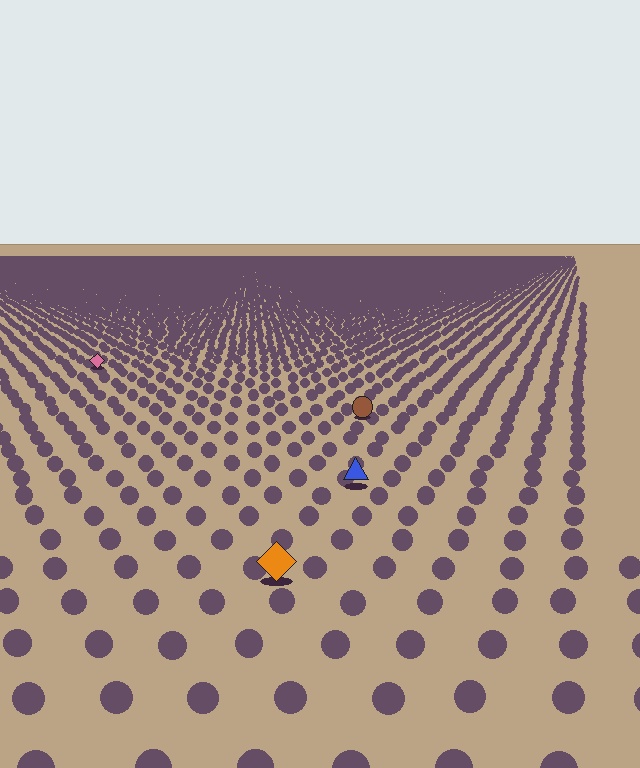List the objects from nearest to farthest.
From nearest to farthest: the orange diamond, the blue triangle, the brown circle, the pink diamond.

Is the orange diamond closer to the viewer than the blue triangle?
Yes. The orange diamond is closer — you can tell from the texture gradient: the ground texture is coarser near it.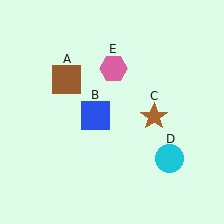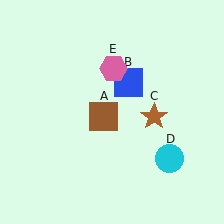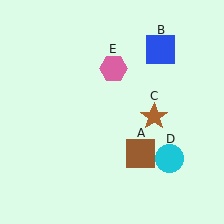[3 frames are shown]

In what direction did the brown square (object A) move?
The brown square (object A) moved down and to the right.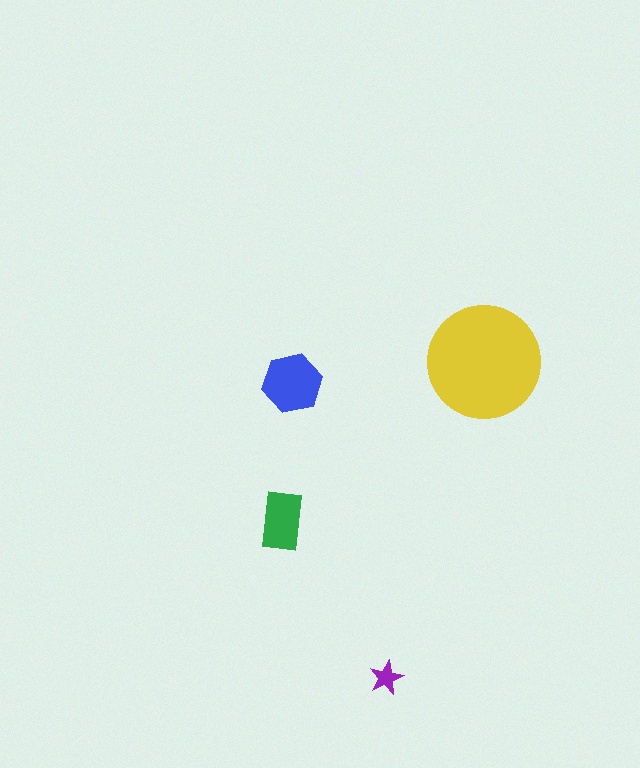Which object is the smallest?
The purple star.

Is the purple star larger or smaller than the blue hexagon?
Smaller.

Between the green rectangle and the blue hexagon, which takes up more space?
The blue hexagon.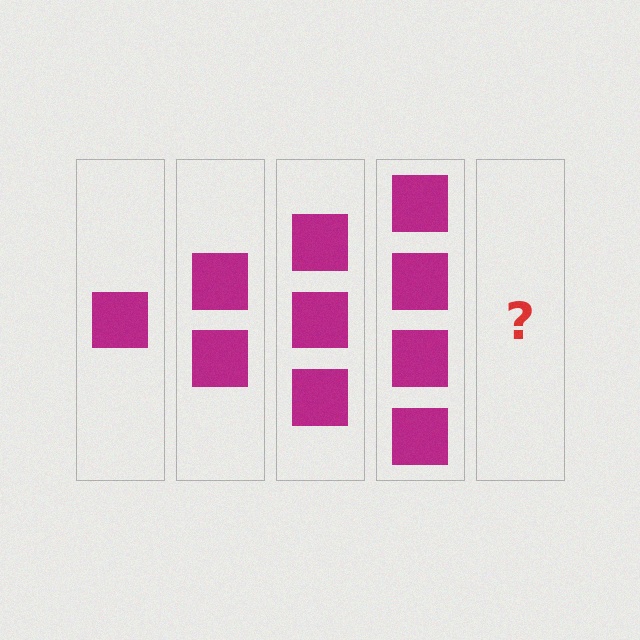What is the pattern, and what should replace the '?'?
The pattern is that each step adds one more square. The '?' should be 5 squares.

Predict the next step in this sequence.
The next step is 5 squares.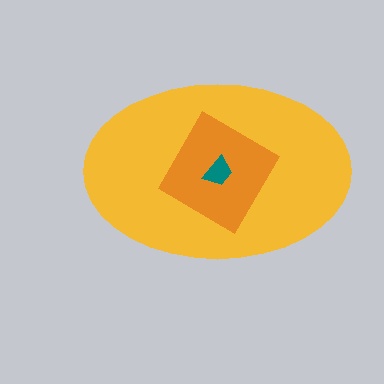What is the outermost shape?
The yellow ellipse.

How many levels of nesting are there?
3.